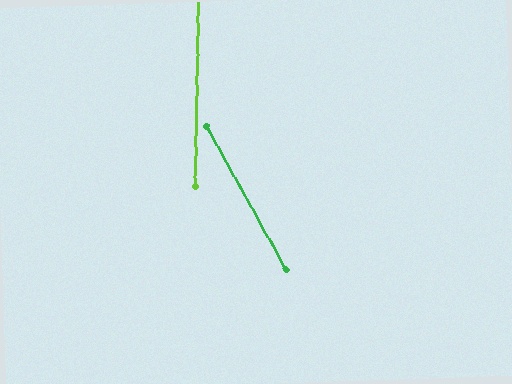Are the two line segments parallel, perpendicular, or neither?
Neither parallel nor perpendicular — they differ by about 30°.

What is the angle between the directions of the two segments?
Approximately 30 degrees.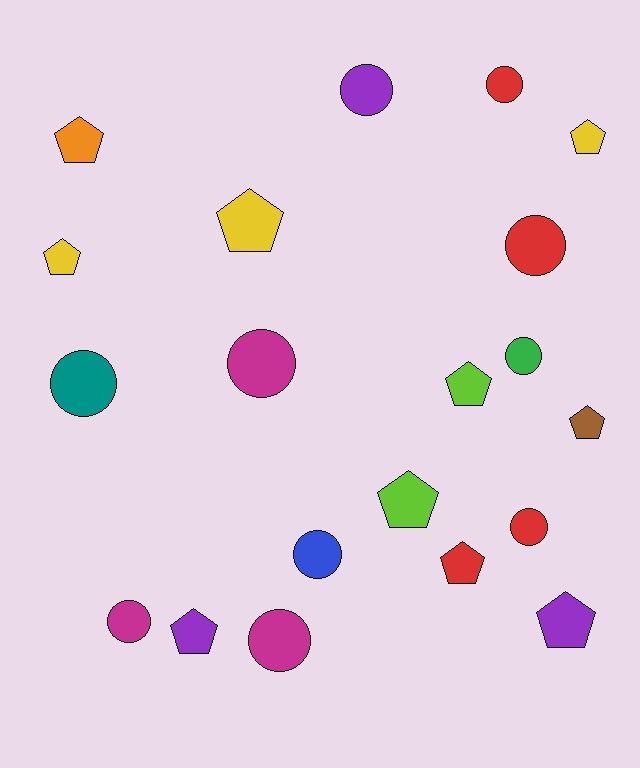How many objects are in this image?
There are 20 objects.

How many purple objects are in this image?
There are 3 purple objects.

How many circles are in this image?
There are 10 circles.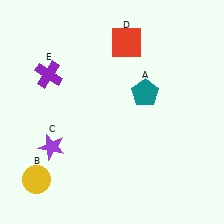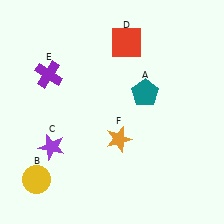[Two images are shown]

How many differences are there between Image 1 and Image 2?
There is 1 difference between the two images.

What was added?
An orange star (F) was added in Image 2.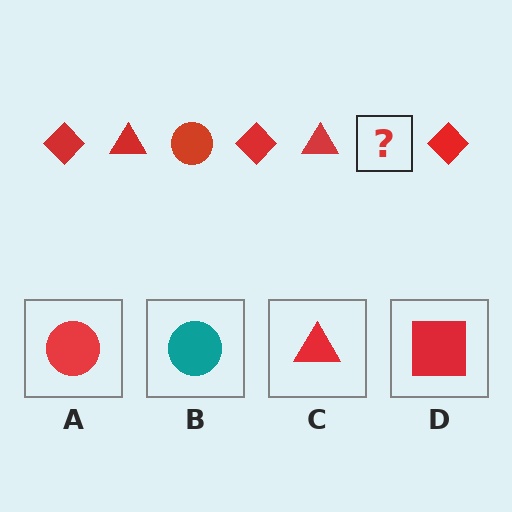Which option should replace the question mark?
Option A.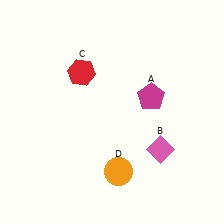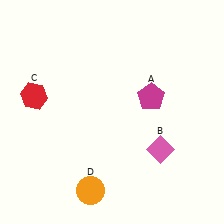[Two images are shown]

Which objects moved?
The objects that moved are: the red hexagon (C), the orange circle (D).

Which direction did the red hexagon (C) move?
The red hexagon (C) moved left.